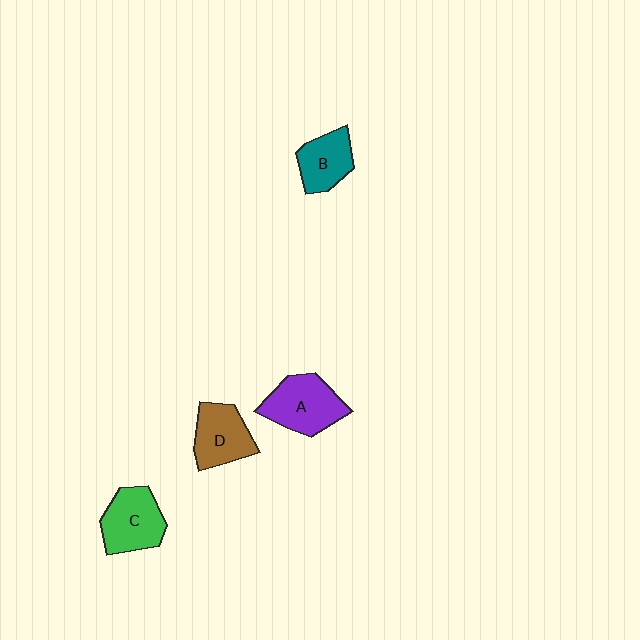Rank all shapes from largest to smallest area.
From largest to smallest: A (purple), C (green), D (brown), B (teal).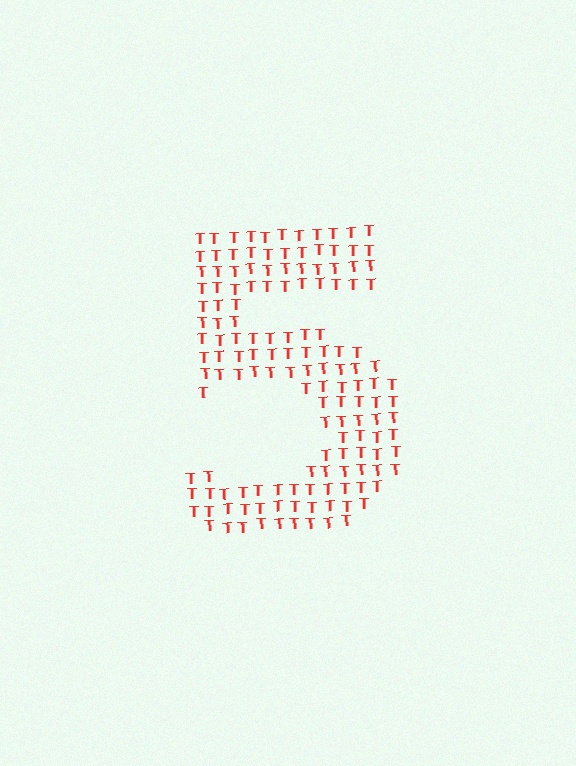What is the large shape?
The large shape is the digit 5.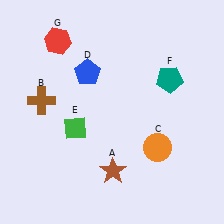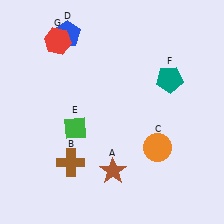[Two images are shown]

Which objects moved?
The objects that moved are: the brown cross (B), the blue pentagon (D).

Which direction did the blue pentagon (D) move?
The blue pentagon (D) moved up.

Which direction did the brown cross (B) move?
The brown cross (B) moved down.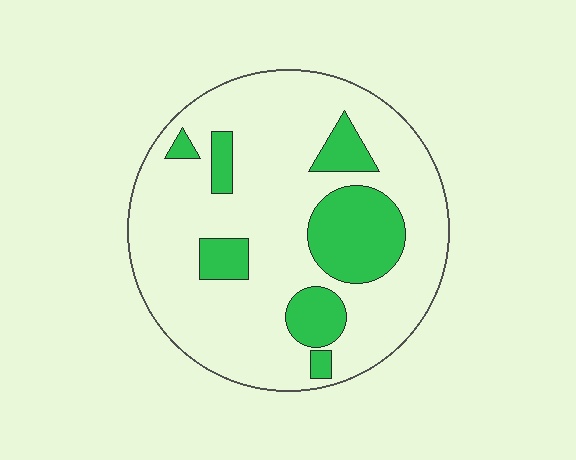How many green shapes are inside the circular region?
7.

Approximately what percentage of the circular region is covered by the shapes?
Approximately 20%.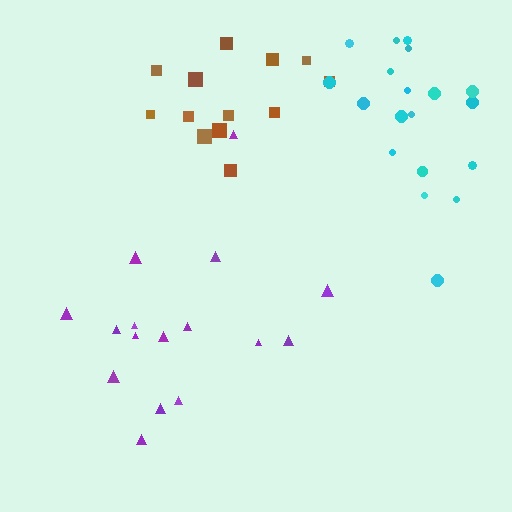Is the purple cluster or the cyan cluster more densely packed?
Cyan.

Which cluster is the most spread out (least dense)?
Purple.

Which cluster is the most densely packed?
Cyan.